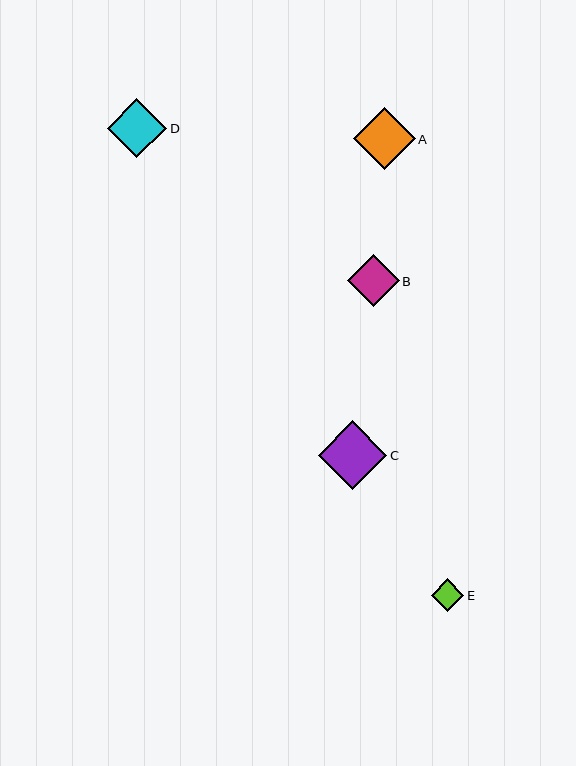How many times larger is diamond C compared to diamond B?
Diamond C is approximately 1.3 times the size of diamond B.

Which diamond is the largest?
Diamond C is the largest with a size of approximately 69 pixels.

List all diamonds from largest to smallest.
From largest to smallest: C, A, D, B, E.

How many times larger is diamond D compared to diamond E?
Diamond D is approximately 1.8 times the size of diamond E.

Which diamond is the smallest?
Diamond E is the smallest with a size of approximately 33 pixels.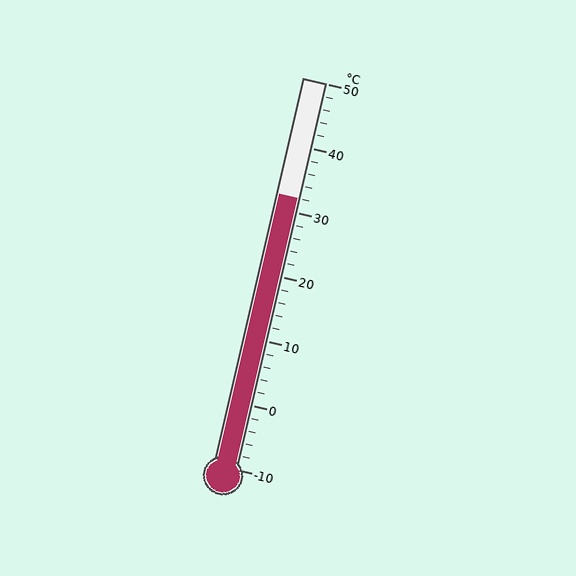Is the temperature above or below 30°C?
The temperature is above 30°C.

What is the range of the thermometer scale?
The thermometer scale ranges from -10°C to 50°C.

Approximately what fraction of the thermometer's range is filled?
The thermometer is filled to approximately 70% of its range.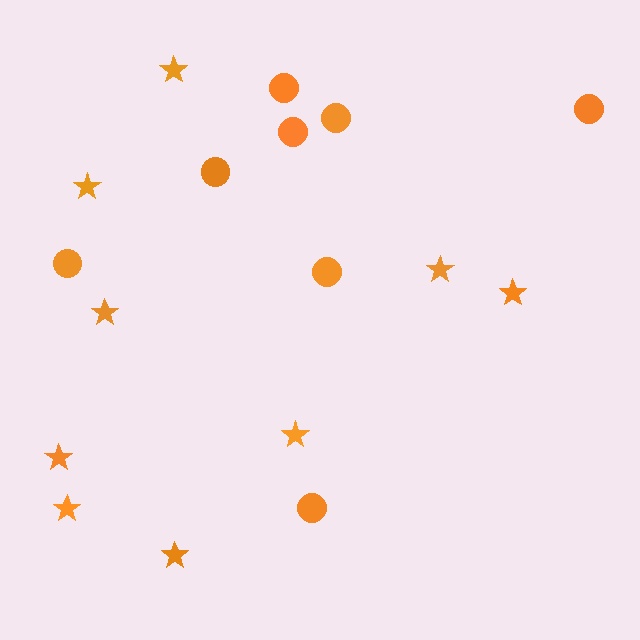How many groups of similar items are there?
There are 2 groups: one group of stars (9) and one group of circles (8).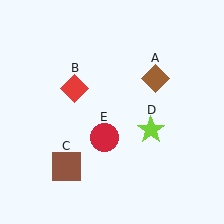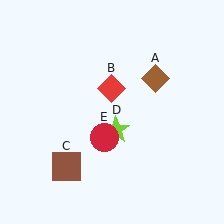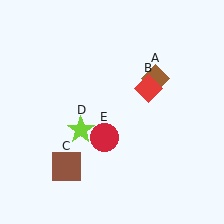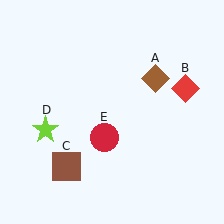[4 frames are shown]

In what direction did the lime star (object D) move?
The lime star (object D) moved left.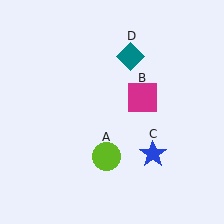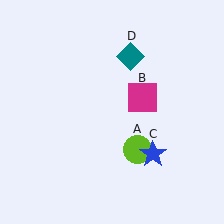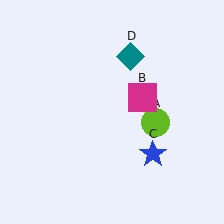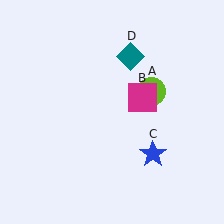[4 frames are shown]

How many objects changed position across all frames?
1 object changed position: lime circle (object A).